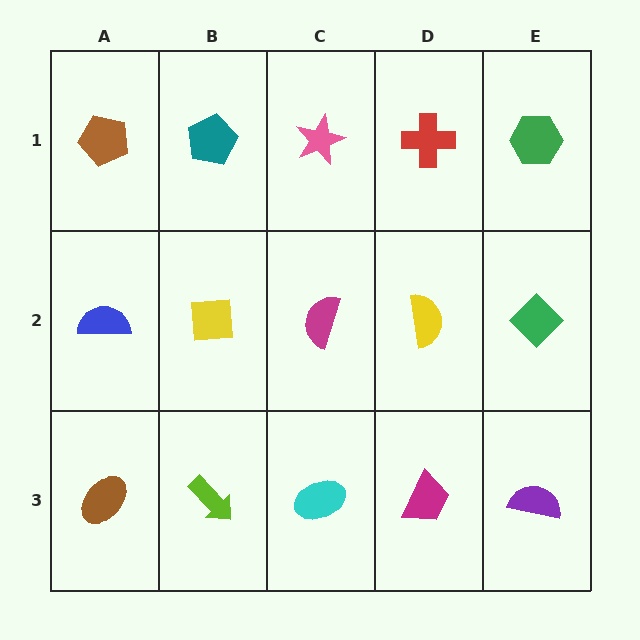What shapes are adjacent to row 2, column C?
A pink star (row 1, column C), a cyan ellipse (row 3, column C), a yellow square (row 2, column B), a yellow semicircle (row 2, column D).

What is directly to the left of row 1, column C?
A teal pentagon.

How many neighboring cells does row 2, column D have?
4.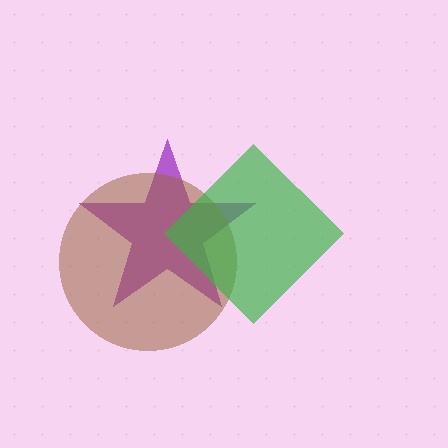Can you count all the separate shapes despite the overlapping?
Yes, there are 3 separate shapes.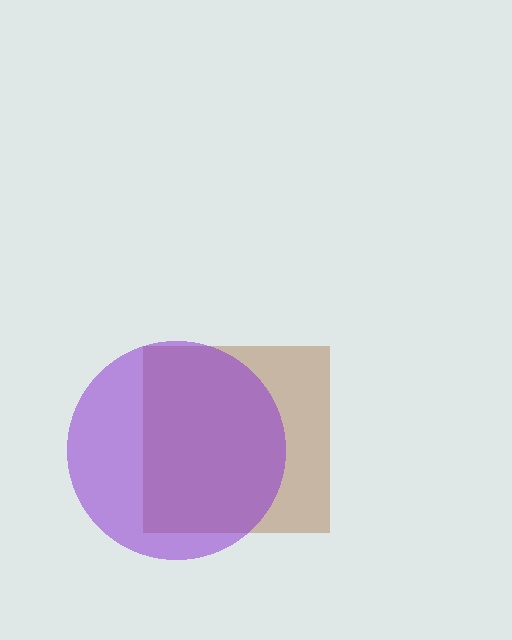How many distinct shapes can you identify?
There are 2 distinct shapes: a brown square, a purple circle.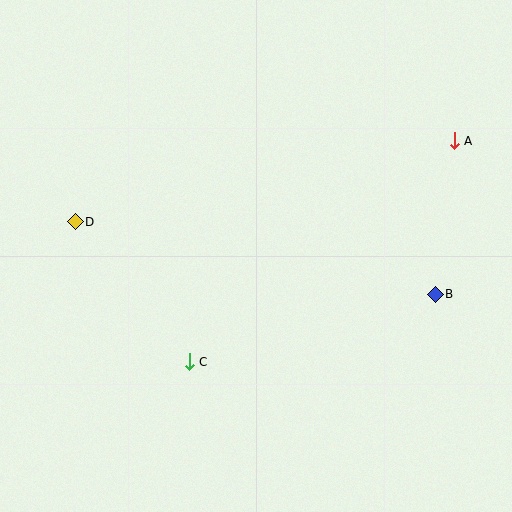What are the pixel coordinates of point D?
Point D is at (75, 222).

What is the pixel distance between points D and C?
The distance between D and C is 180 pixels.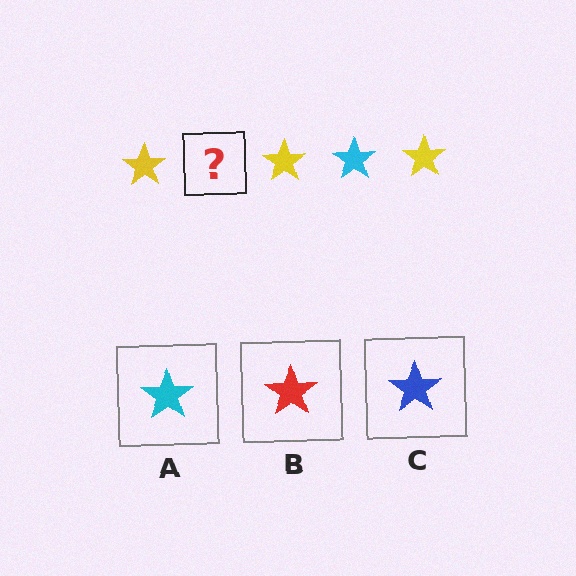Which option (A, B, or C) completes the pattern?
A.